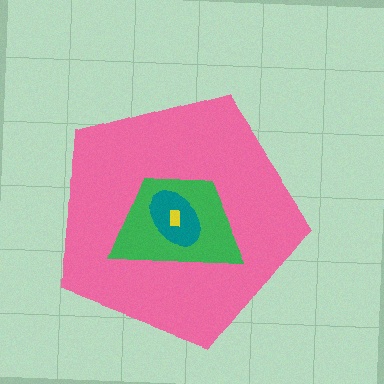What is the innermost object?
The yellow rectangle.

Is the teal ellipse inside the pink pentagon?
Yes.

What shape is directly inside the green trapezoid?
The teal ellipse.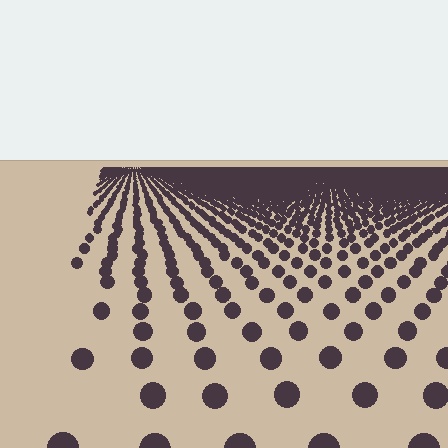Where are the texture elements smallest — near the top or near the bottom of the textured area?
Near the top.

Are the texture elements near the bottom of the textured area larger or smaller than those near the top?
Larger. Near the bottom, elements are closer to the viewer and appear at a bigger on-screen size.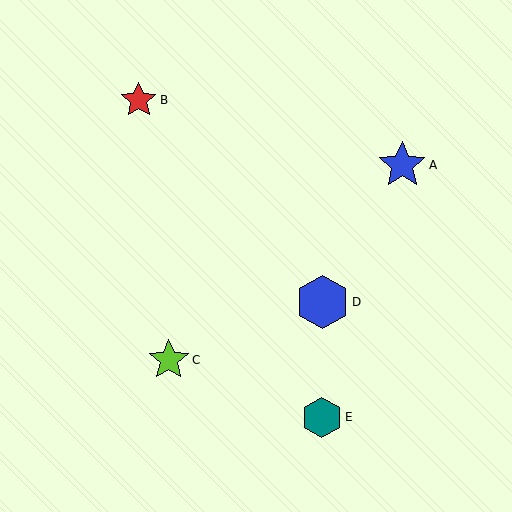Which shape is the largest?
The blue hexagon (labeled D) is the largest.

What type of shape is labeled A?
Shape A is a blue star.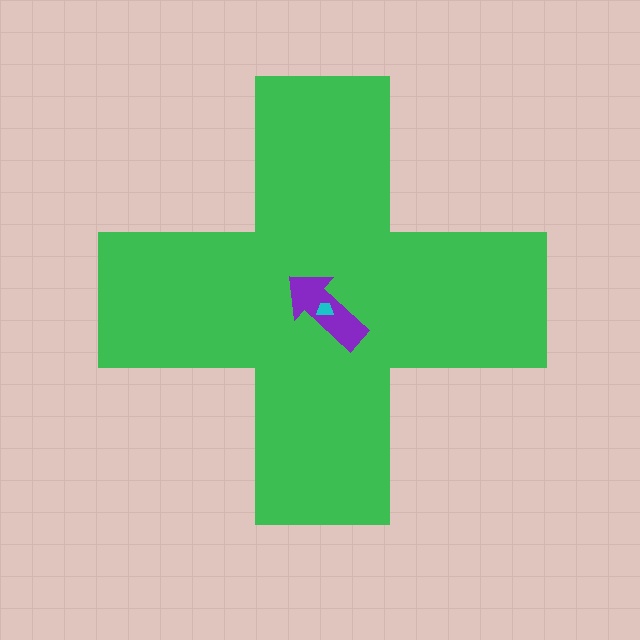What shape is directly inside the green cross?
The purple arrow.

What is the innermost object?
The cyan trapezoid.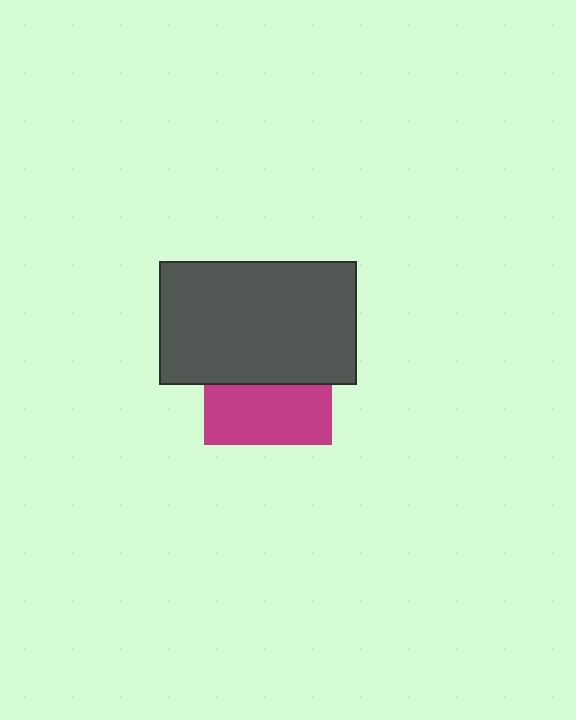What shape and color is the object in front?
The object in front is a dark gray rectangle.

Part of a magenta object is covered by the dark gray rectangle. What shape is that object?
It is a square.